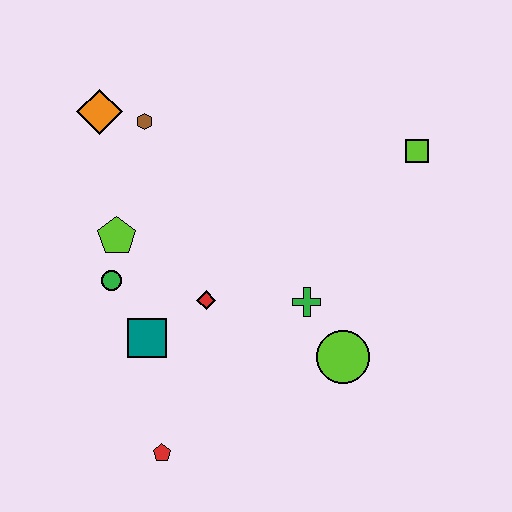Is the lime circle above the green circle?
No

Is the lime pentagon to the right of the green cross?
No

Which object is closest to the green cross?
The lime circle is closest to the green cross.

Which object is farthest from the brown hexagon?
The red pentagon is farthest from the brown hexagon.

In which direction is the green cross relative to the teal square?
The green cross is to the right of the teal square.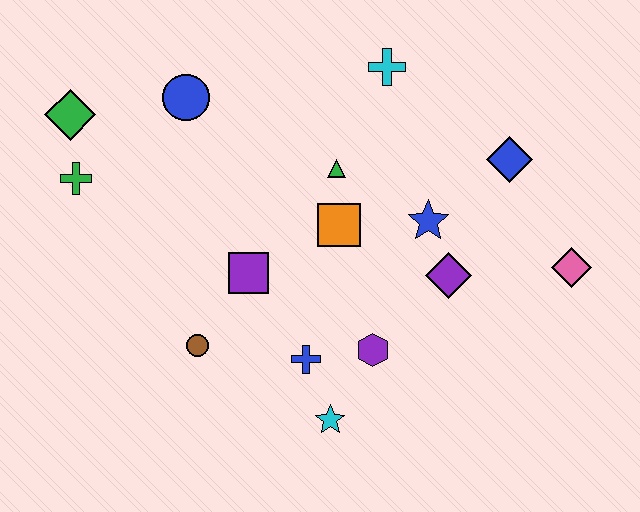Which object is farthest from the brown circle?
The pink diamond is farthest from the brown circle.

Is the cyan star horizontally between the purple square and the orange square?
Yes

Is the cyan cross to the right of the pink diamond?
No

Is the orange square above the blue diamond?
No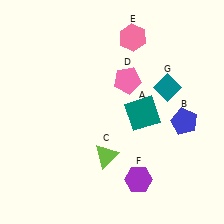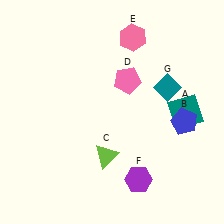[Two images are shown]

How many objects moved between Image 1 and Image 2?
1 object moved between the two images.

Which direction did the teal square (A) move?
The teal square (A) moved right.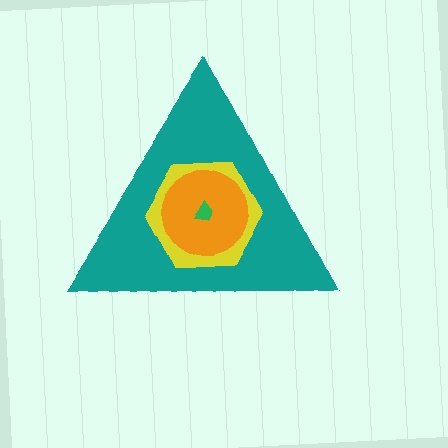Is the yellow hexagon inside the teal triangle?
Yes.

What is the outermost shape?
The teal triangle.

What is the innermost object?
The green trapezoid.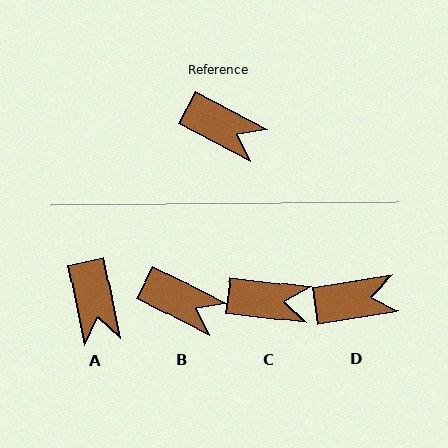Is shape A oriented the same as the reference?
No, it is off by about 51 degrees.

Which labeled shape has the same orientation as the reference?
B.